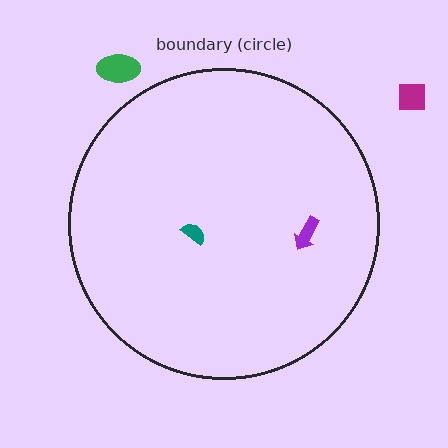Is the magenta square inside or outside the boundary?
Outside.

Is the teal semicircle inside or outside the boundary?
Inside.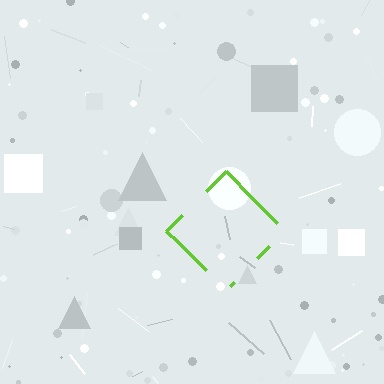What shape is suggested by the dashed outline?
The dashed outline suggests a diamond.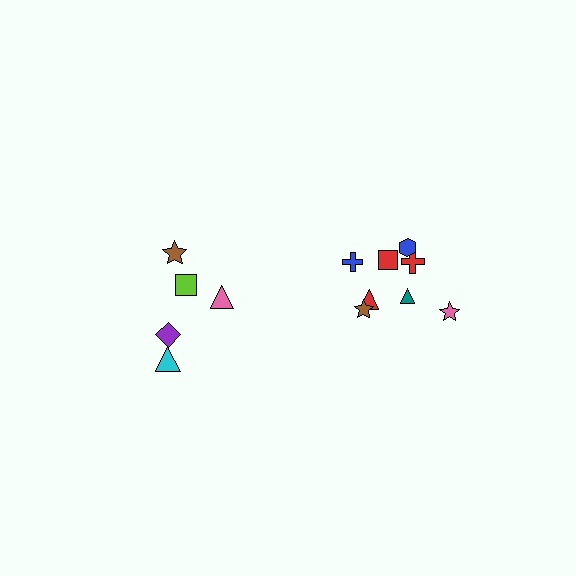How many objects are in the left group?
There are 5 objects.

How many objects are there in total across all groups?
There are 13 objects.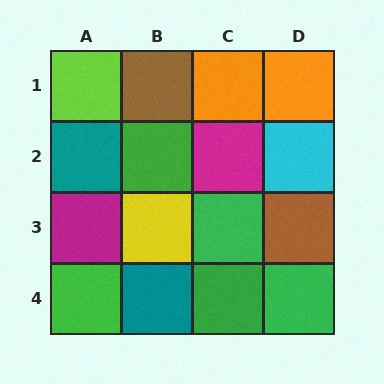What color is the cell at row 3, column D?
Brown.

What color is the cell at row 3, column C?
Green.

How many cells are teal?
2 cells are teal.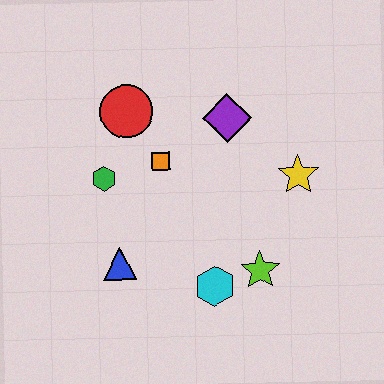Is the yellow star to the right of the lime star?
Yes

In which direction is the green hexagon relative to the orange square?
The green hexagon is to the left of the orange square.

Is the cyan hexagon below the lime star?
Yes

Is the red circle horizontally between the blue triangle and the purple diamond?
Yes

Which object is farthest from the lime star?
The red circle is farthest from the lime star.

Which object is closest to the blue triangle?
The green hexagon is closest to the blue triangle.